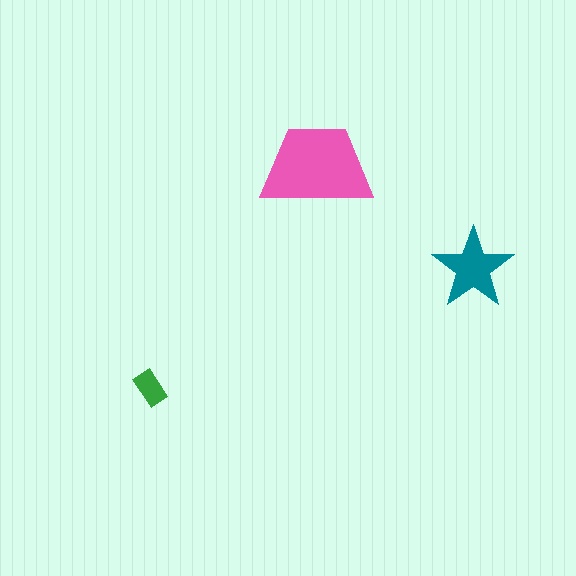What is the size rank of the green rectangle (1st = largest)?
3rd.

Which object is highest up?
The pink trapezoid is topmost.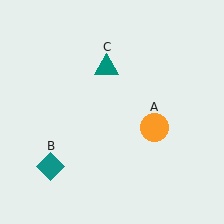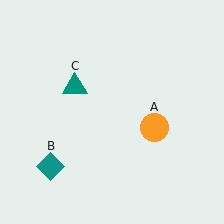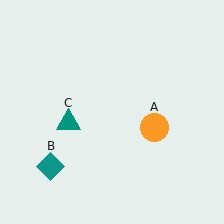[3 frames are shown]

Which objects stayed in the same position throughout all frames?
Orange circle (object A) and teal diamond (object B) remained stationary.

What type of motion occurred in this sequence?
The teal triangle (object C) rotated counterclockwise around the center of the scene.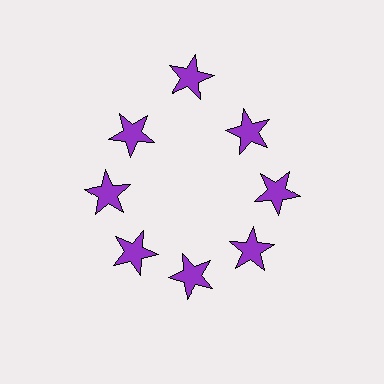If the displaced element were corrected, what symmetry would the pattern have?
It would have 8-fold rotational symmetry — the pattern would map onto itself every 45 degrees.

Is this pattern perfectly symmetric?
No. The 8 purple stars are arranged in a ring, but one element near the 12 o'clock position is pushed outward from the center, breaking the 8-fold rotational symmetry.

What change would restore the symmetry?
The symmetry would be restored by moving it inward, back onto the ring so that all 8 stars sit at equal angles and equal distance from the center.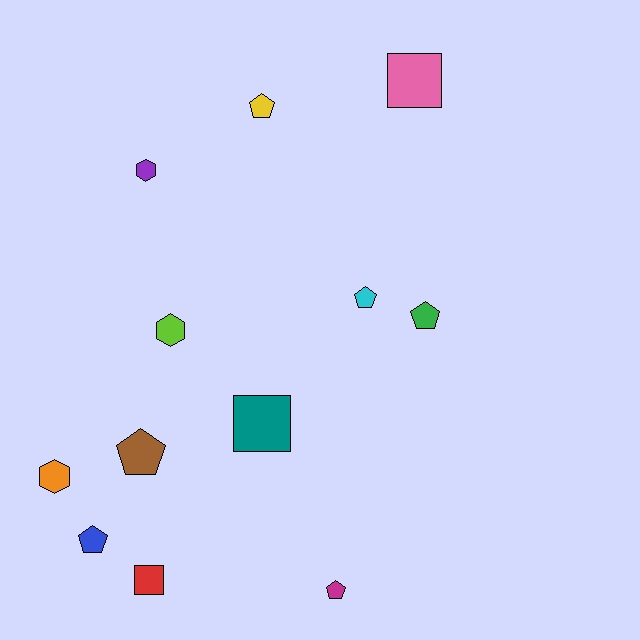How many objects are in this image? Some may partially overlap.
There are 12 objects.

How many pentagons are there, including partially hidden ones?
There are 6 pentagons.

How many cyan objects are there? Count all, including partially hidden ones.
There is 1 cyan object.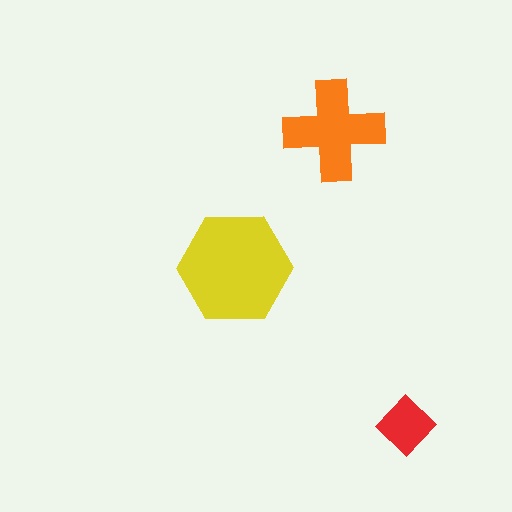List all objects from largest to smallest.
The yellow hexagon, the orange cross, the red diamond.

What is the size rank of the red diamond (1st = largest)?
3rd.